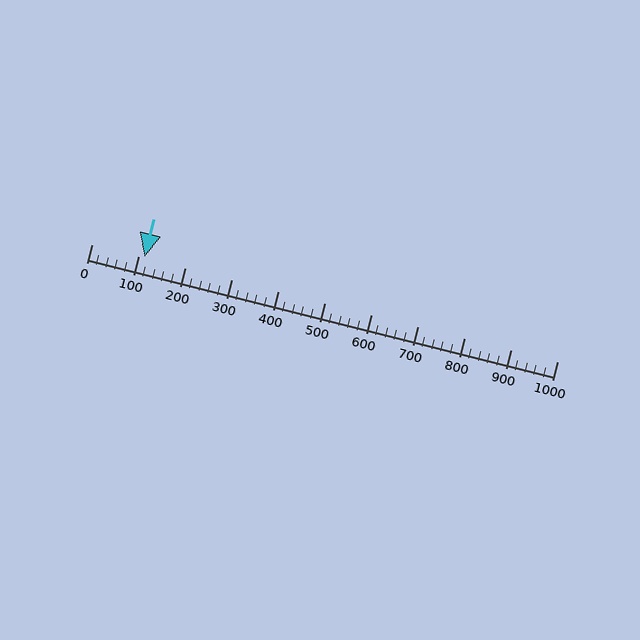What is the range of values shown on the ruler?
The ruler shows values from 0 to 1000.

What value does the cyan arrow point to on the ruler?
The cyan arrow points to approximately 114.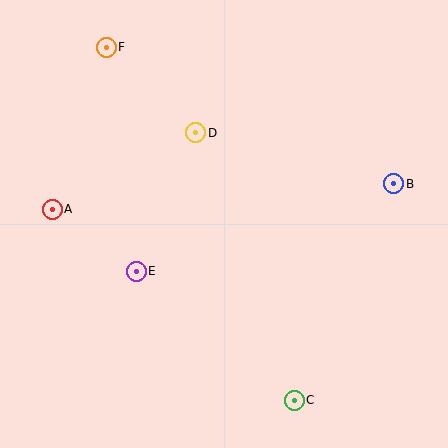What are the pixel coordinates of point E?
Point E is at (136, 271).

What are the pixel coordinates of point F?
Point F is at (106, 47).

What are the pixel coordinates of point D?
Point D is at (196, 133).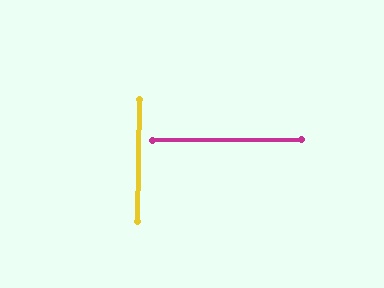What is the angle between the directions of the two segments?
Approximately 89 degrees.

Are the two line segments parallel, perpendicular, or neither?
Perpendicular — they meet at approximately 89°.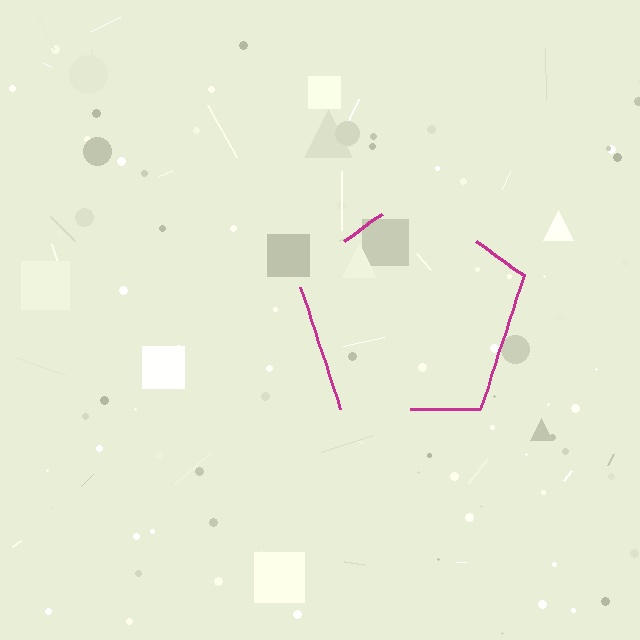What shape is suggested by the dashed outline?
The dashed outline suggests a pentagon.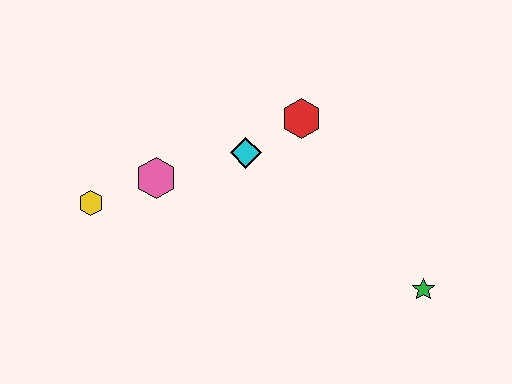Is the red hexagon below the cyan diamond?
No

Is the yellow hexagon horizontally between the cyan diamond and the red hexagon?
No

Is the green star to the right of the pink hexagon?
Yes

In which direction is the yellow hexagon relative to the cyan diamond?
The yellow hexagon is to the left of the cyan diamond.